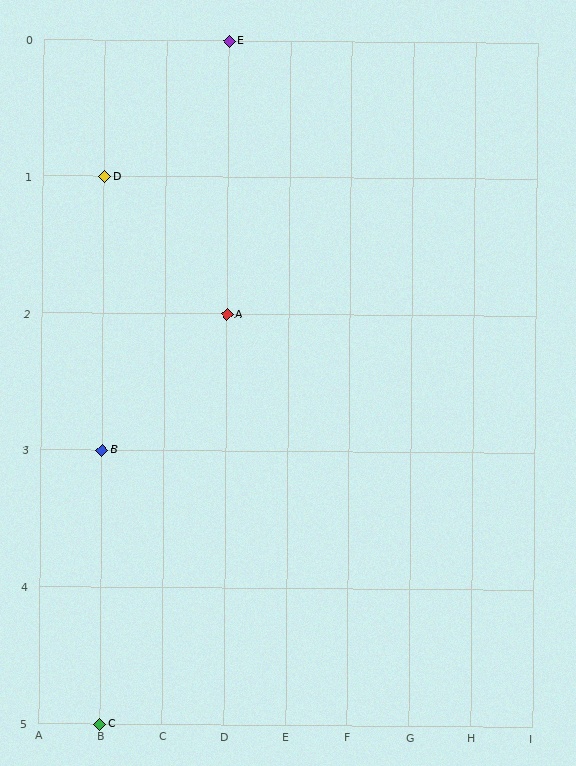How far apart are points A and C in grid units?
Points A and C are 2 columns and 3 rows apart (about 3.6 grid units diagonally).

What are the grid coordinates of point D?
Point D is at grid coordinates (B, 1).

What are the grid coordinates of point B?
Point B is at grid coordinates (B, 3).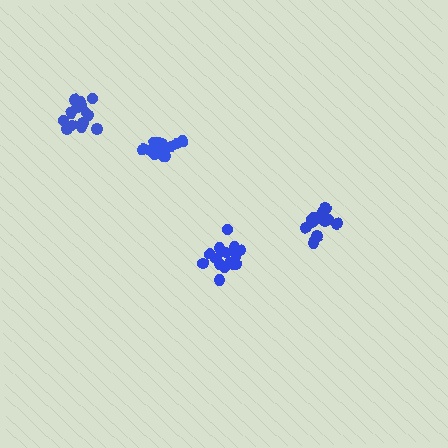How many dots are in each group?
Group 1: 17 dots, Group 2: 14 dots, Group 3: 17 dots, Group 4: 15 dots (63 total).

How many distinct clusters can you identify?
There are 4 distinct clusters.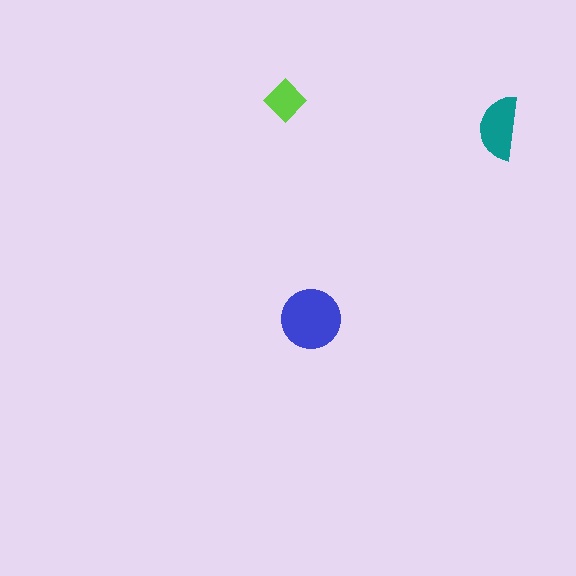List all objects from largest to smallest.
The blue circle, the teal semicircle, the lime diamond.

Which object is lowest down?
The blue circle is bottommost.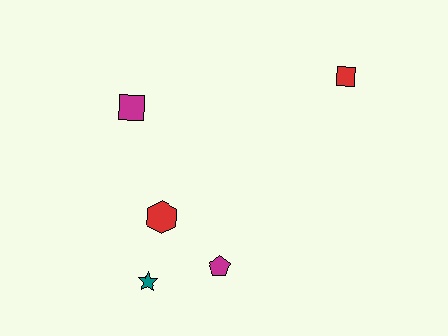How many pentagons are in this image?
There is 1 pentagon.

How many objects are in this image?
There are 5 objects.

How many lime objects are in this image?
There are no lime objects.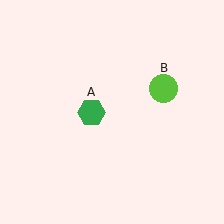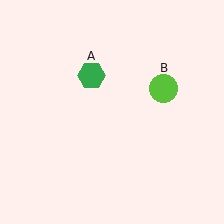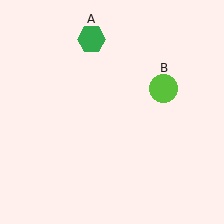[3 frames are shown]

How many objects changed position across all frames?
1 object changed position: green hexagon (object A).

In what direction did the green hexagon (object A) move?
The green hexagon (object A) moved up.